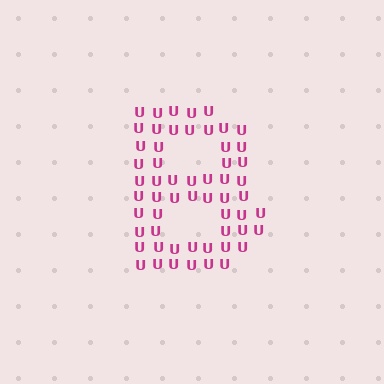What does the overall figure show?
The overall figure shows the letter B.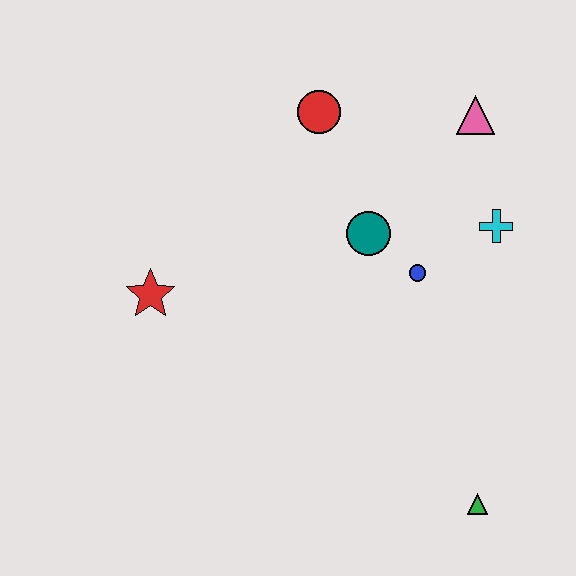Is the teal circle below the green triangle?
No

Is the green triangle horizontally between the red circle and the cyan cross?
Yes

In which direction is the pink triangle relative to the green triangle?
The pink triangle is above the green triangle.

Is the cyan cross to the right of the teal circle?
Yes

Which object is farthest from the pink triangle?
The green triangle is farthest from the pink triangle.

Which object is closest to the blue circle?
The teal circle is closest to the blue circle.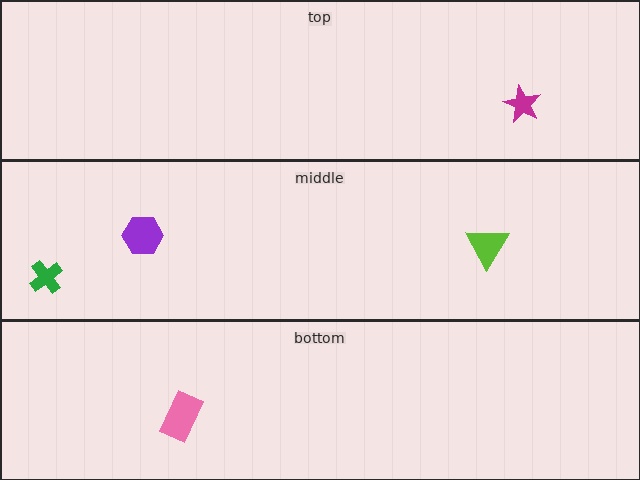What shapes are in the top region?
The magenta star.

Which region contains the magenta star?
The top region.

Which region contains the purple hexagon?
The middle region.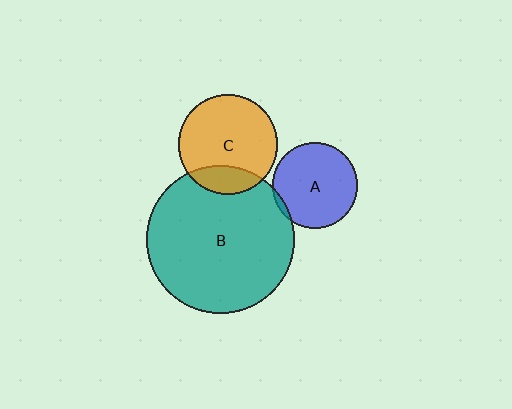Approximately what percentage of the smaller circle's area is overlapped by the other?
Approximately 20%.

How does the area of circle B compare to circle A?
Approximately 3.0 times.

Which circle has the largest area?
Circle B (teal).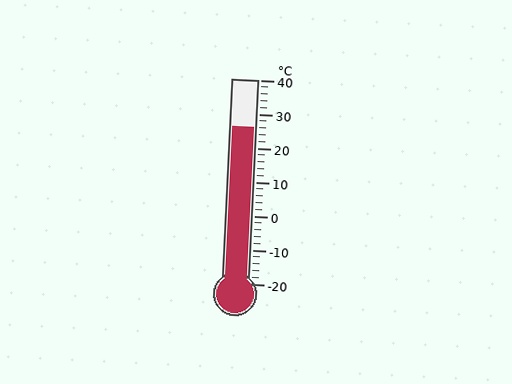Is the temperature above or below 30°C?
The temperature is below 30°C.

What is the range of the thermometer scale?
The thermometer scale ranges from -20°C to 40°C.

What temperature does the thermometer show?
The thermometer shows approximately 26°C.